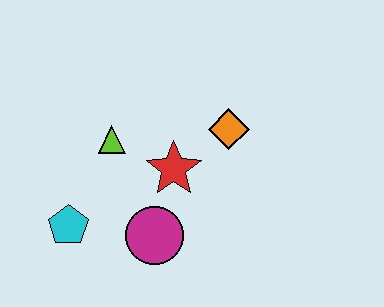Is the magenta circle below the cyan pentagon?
Yes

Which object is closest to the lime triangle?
The red star is closest to the lime triangle.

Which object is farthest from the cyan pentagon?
The orange diamond is farthest from the cyan pentagon.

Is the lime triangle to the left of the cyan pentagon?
No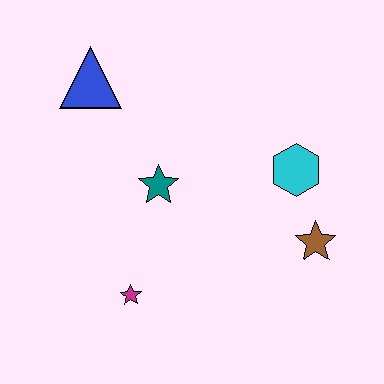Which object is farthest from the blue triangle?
The brown star is farthest from the blue triangle.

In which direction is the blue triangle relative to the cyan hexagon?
The blue triangle is to the left of the cyan hexagon.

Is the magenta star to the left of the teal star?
Yes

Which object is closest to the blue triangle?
The teal star is closest to the blue triangle.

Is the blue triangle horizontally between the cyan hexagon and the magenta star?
No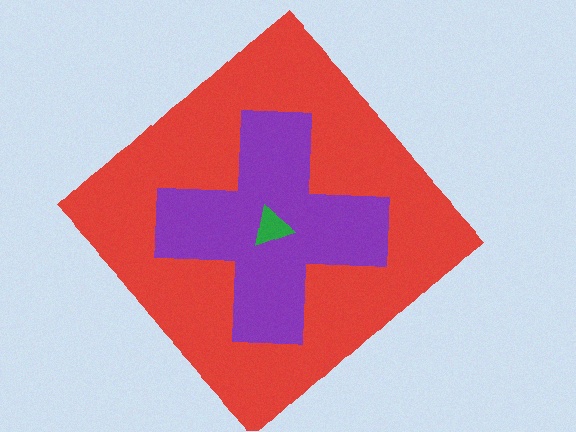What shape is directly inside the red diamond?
The purple cross.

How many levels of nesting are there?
3.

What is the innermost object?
The green triangle.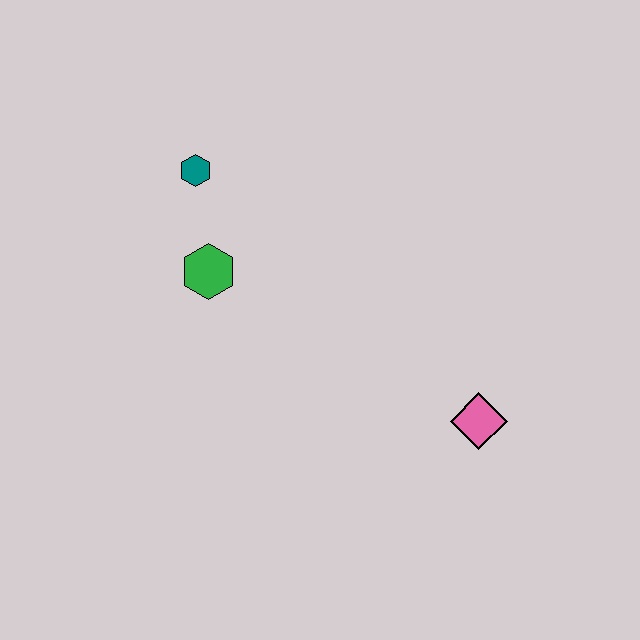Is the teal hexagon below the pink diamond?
No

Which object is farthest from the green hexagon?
The pink diamond is farthest from the green hexagon.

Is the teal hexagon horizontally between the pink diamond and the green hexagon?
No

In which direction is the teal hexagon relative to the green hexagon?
The teal hexagon is above the green hexagon.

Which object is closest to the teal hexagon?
The green hexagon is closest to the teal hexagon.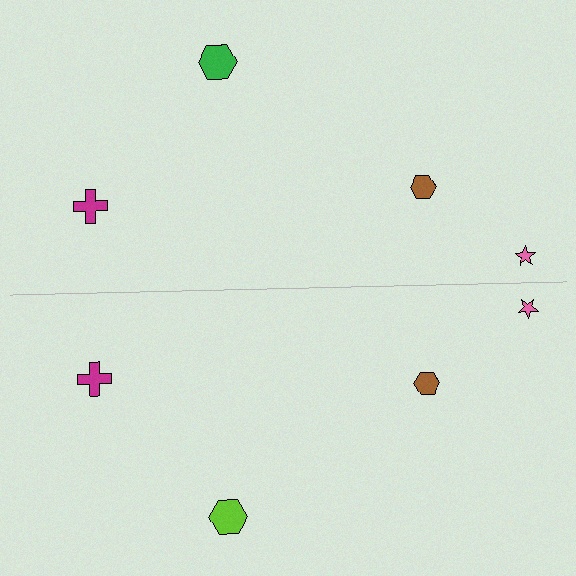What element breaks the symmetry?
The lime hexagon on the bottom side breaks the symmetry — its mirror counterpart is green.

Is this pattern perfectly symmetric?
No, the pattern is not perfectly symmetric. The lime hexagon on the bottom side breaks the symmetry — its mirror counterpart is green.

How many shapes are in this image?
There are 8 shapes in this image.